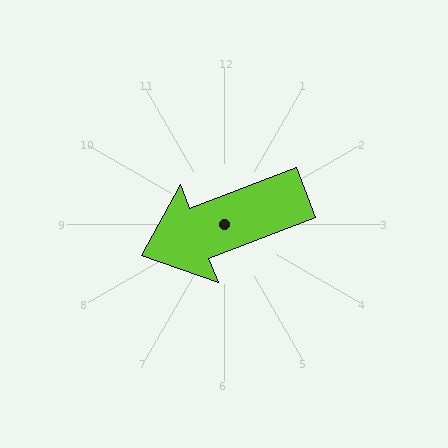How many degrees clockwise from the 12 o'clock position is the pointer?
Approximately 249 degrees.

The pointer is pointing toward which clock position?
Roughly 8 o'clock.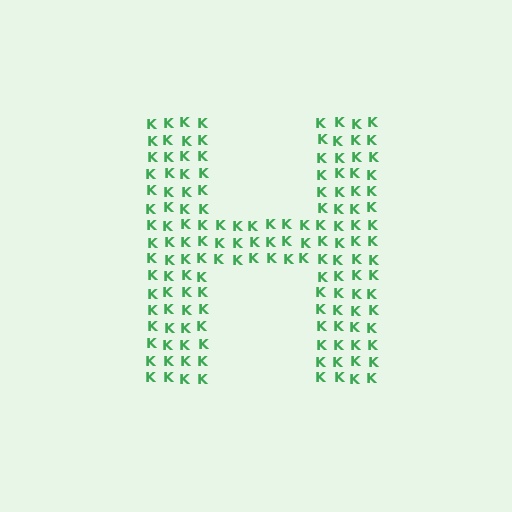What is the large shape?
The large shape is the letter H.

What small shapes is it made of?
It is made of small letter K's.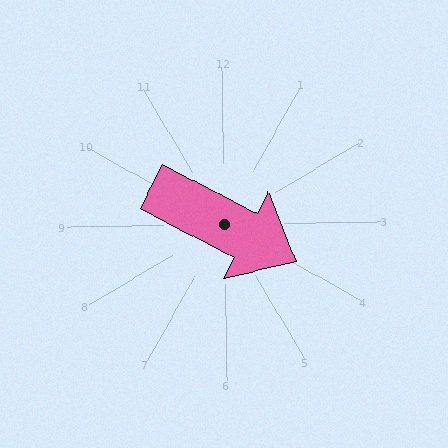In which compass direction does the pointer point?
Southeast.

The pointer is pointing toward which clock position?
Roughly 4 o'clock.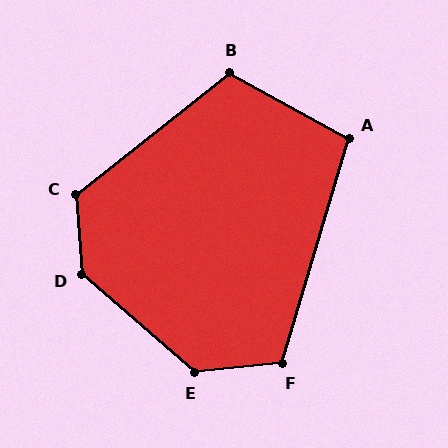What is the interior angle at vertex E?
Approximately 133 degrees (obtuse).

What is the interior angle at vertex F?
Approximately 112 degrees (obtuse).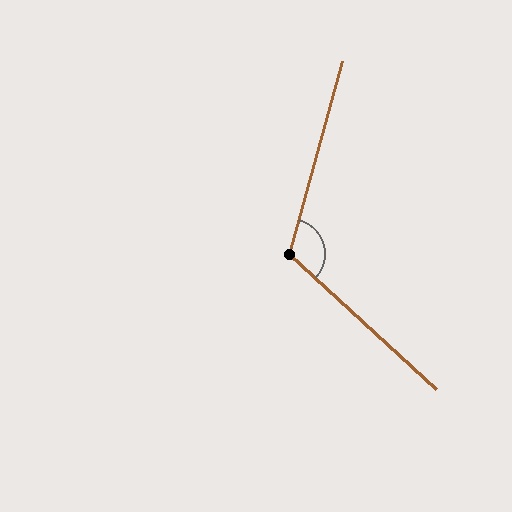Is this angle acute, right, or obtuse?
It is obtuse.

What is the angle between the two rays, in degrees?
Approximately 117 degrees.